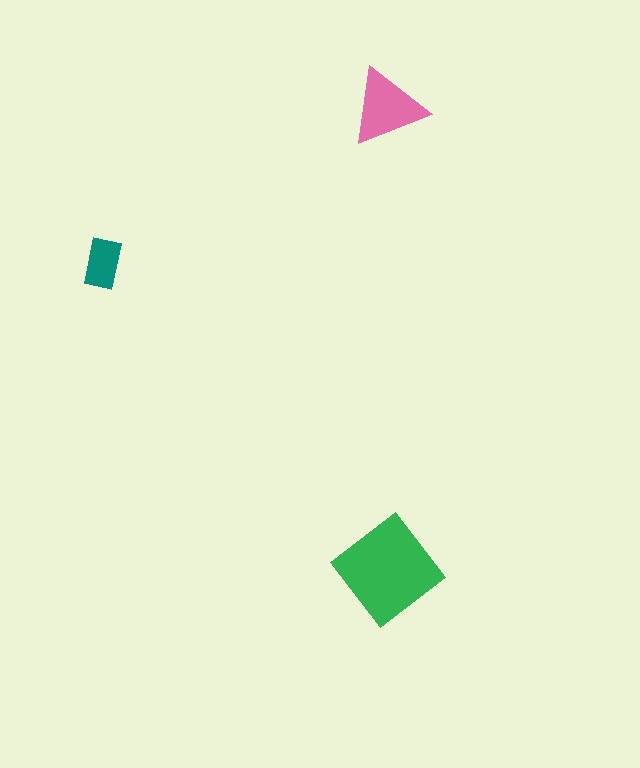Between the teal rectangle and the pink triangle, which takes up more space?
The pink triangle.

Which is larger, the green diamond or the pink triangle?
The green diamond.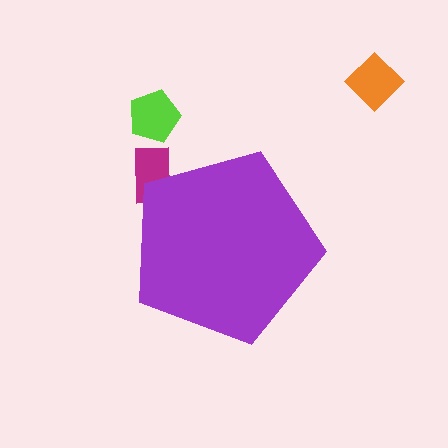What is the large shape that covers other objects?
A purple pentagon.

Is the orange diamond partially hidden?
No, the orange diamond is fully visible.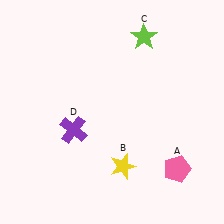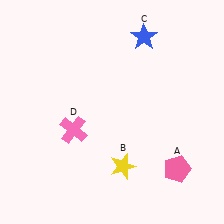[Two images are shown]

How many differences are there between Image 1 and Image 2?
There are 2 differences between the two images.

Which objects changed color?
C changed from lime to blue. D changed from purple to pink.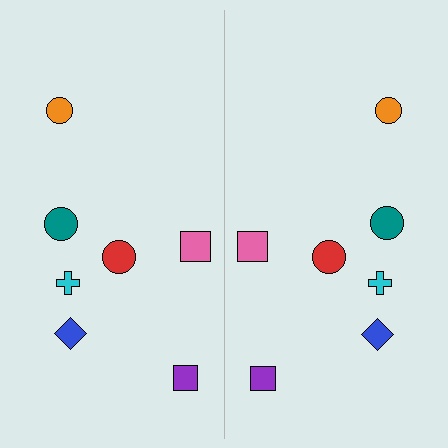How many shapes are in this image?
There are 14 shapes in this image.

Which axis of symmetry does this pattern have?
The pattern has a vertical axis of symmetry running through the center of the image.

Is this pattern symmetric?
Yes, this pattern has bilateral (reflection) symmetry.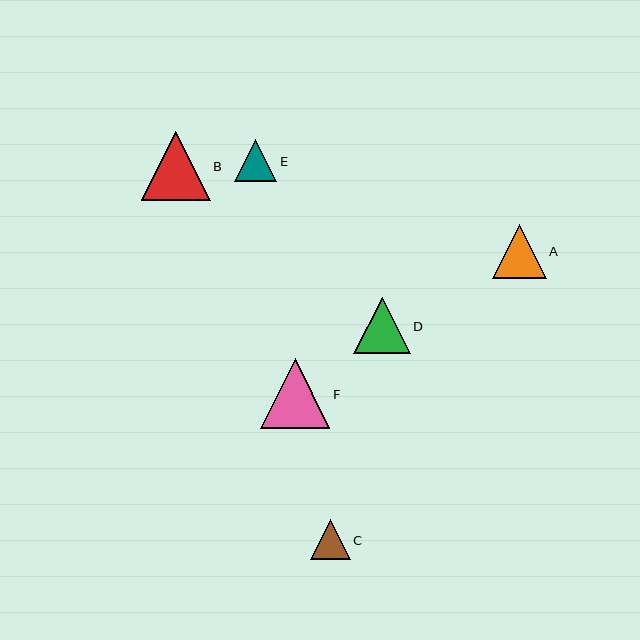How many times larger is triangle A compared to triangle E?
Triangle A is approximately 1.3 times the size of triangle E.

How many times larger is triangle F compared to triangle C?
Triangle F is approximately 1.8 times the size of triangle C.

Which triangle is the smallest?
Triangle C is the smallest with a size of approximately 40 pixels.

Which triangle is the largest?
Triangle F is the largest with a size of approximately 70 pixels.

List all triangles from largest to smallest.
From largest to smallest: F, B, D, A, E, C.